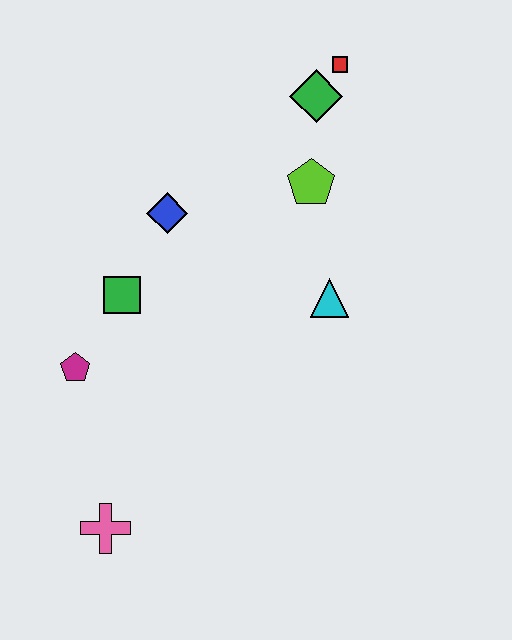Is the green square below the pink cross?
No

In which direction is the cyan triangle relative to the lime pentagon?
The cyan triangle is below the lime pentagon.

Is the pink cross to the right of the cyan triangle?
No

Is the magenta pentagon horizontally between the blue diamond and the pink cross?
No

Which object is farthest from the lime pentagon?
The pink cross is farthest from the lime pentagon.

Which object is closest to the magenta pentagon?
The green square is closest to the magenta pentagon.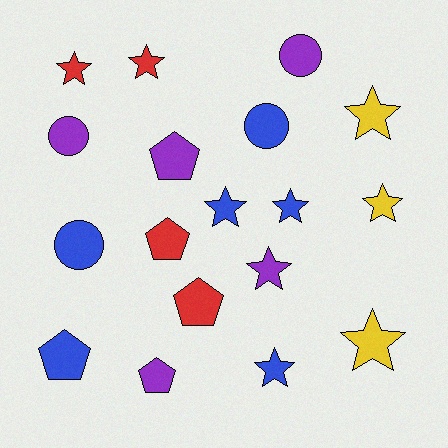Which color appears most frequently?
Blue, with 6 objects.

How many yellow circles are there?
There are no yellow circles.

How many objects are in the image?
There are 18 objects.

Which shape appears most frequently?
Star, with 9 objects.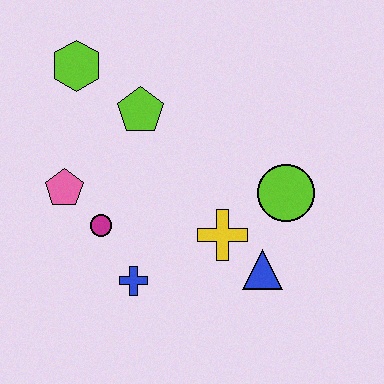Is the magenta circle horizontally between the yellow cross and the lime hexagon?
Yes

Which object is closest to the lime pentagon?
The lime hexagon is closest to the lime pentagon.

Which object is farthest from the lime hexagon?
The blue triangle is farthest from the lime hexagon.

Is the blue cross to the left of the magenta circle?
No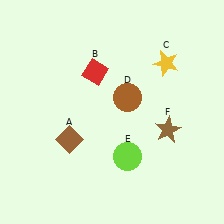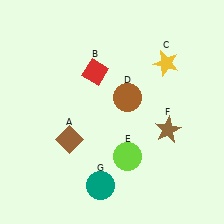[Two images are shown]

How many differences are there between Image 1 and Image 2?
There is 1 difference between the two images.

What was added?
A teal circle (G) was added in Image 2.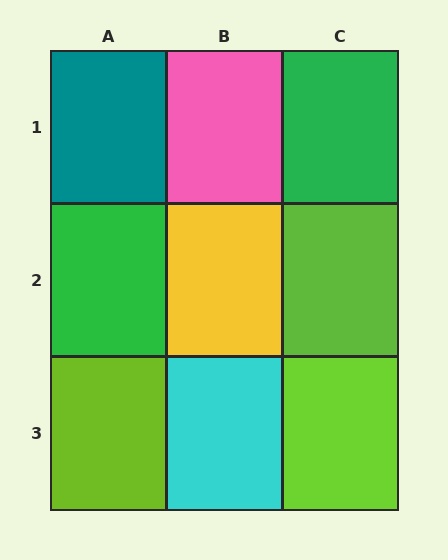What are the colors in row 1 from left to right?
Teal, pink, green.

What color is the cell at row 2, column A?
Green.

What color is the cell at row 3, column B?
Cyan.